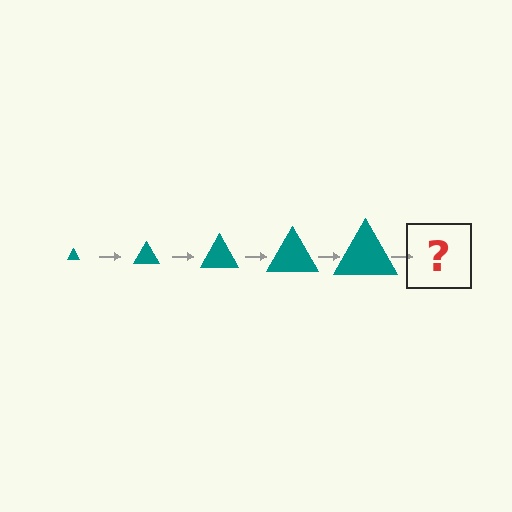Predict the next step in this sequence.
The next step is a teal triangle, larger than the previous one.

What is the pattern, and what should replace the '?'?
The pattern is that the triangle gets progressively larger each step. The '?' should be a teal triangle, larger than the previous one.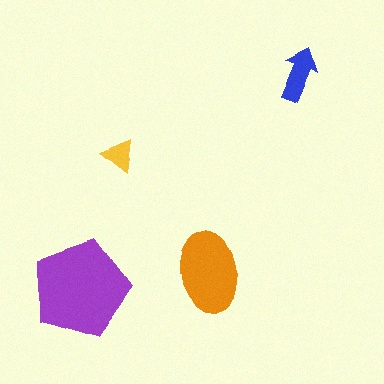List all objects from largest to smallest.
The purple pentagon, the orange ellipse, the blue arrow, the yellow triangle.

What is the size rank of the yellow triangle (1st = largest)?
4th.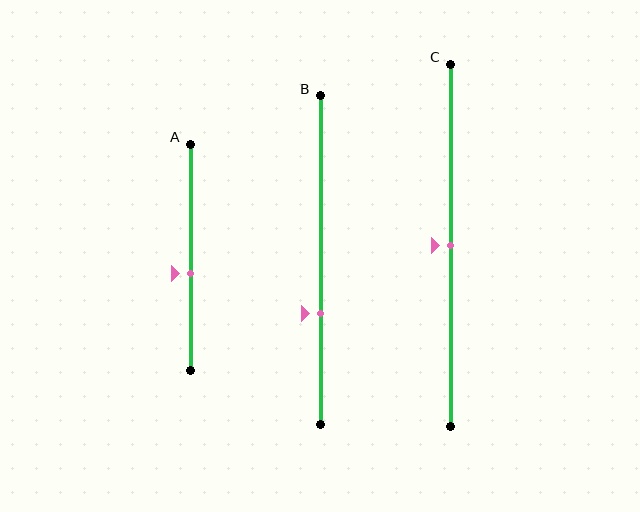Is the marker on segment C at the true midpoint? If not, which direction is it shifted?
Yes, the marker on segment C is at the true midpoint.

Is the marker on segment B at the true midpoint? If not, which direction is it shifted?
No, the marker on segment B is shifted downward by about 16% of the segment length.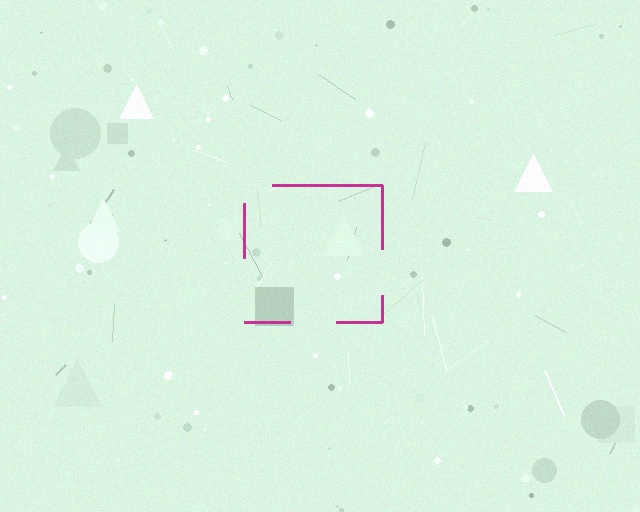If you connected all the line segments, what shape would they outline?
They would outline a square.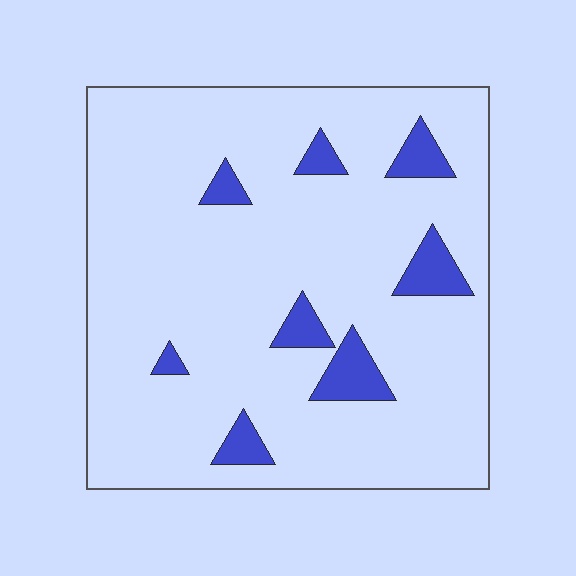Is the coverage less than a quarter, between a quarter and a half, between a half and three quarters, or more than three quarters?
Less than a quarter.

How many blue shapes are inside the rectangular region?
8.